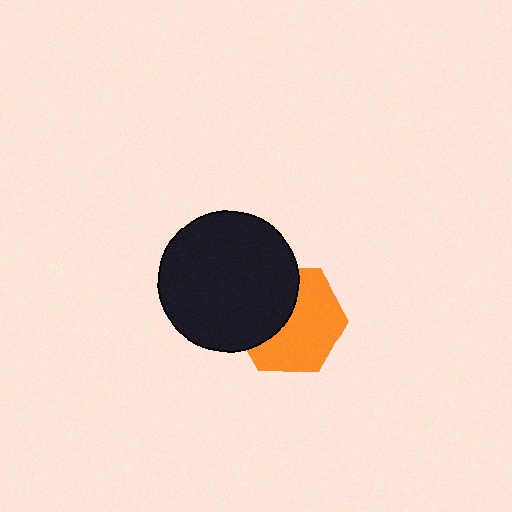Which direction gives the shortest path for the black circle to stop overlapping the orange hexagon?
Moving left gives the shortest separation.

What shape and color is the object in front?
The object in front is a black circle.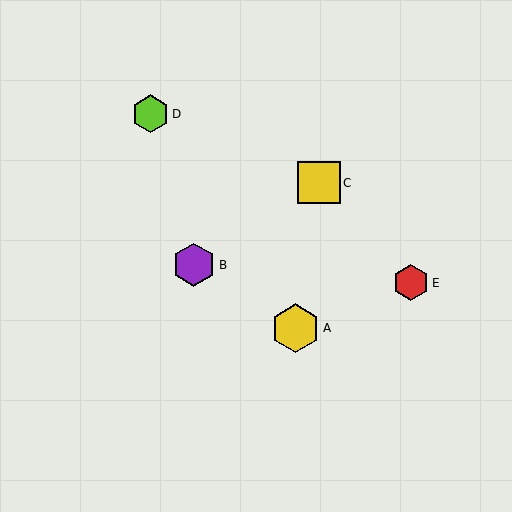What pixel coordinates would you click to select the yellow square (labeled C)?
Click at (319, 183) to select the yellow square C.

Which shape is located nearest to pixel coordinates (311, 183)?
The yellow square (labeled C) at (319, 183) is nearest to that location.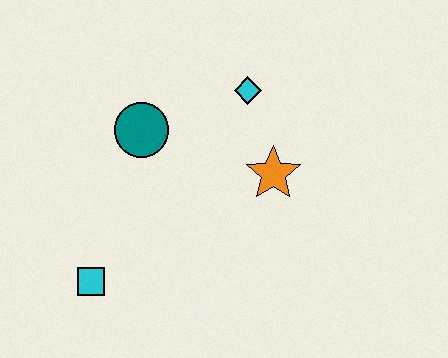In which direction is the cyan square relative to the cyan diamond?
The cyan square is below the cyan diamond.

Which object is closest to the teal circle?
The cyan diamond is closest to the teal circle.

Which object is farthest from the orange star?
The cyan square is farthest from the orange star.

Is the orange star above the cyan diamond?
No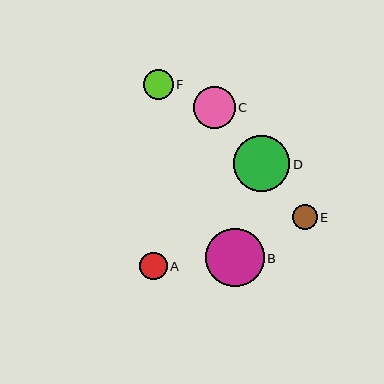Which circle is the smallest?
Circle E is the smallest with a size of approximately 25 pixels.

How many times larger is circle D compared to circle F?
Circle D is approximately 1.9 times the size of circle F.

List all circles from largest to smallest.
From largest to smallest: B, D, C, F, A, E.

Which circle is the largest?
Circle B is the largest with a size of approximately 58 pixels.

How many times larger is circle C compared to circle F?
Circle C is approximately 1.4 times the size of circle F.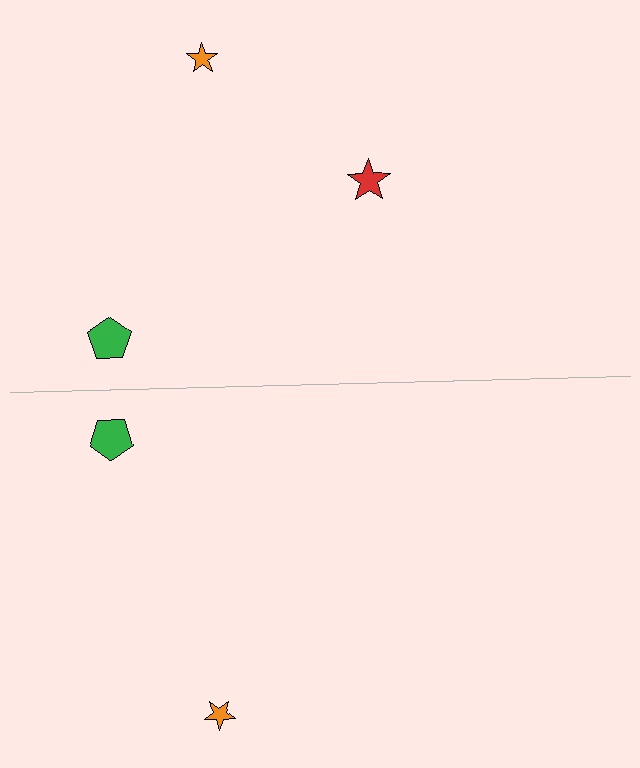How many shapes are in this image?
There are 5 shapes in this image.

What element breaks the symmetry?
A red star is missing from the bottom side.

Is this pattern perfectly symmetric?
No, the pattern is not perfectly symmetric. A red star is missing from the bottom side.